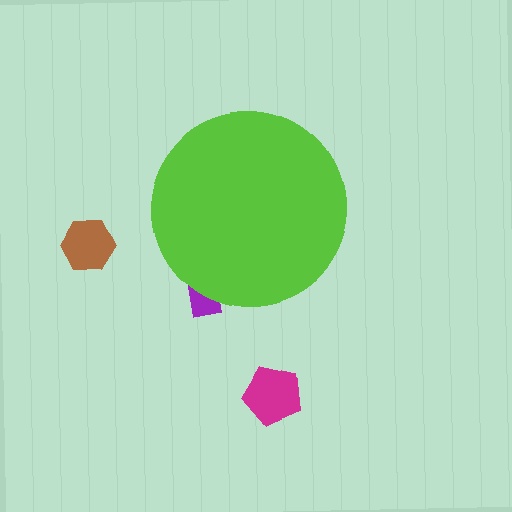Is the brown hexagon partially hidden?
No, the brown hexagon is fully visible.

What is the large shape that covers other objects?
A lime circle.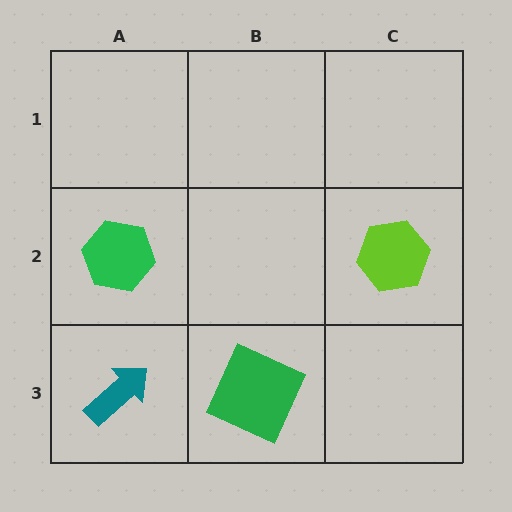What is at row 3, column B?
A green square.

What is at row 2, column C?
A lime hexagon.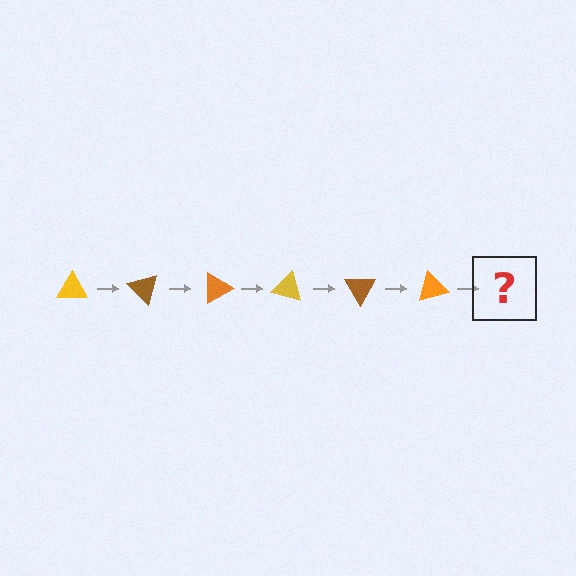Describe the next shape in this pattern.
It should be a yellow triangle, rotated 270 degrees from the start.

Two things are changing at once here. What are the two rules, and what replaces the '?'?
The two rules are that it rotates 45 degrees each step and the color cycles through yellow, brown, and orange. The '?' should be a yellow triangle, rotated 270 degrees from the start.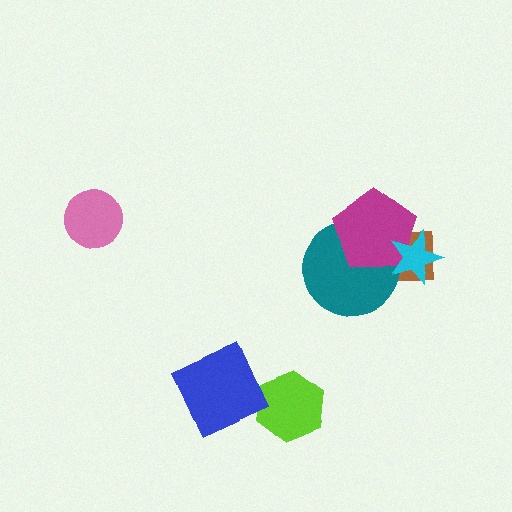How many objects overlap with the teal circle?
3 objects overlap with the teal circle.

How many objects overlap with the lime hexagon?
0 objects overlap with the lime hexagon.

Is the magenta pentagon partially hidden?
Yes, it is partially covered by another shape.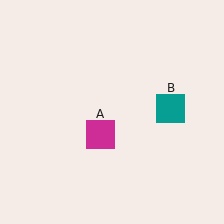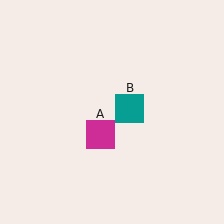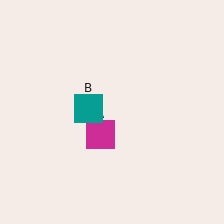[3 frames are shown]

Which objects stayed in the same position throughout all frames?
Magenta square (object A) remained stationary.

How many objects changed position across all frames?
1 object changed position: teal square (object B).